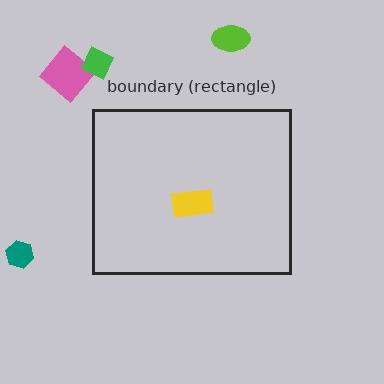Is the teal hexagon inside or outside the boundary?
Outside.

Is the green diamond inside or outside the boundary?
Outside.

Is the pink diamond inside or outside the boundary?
Outside.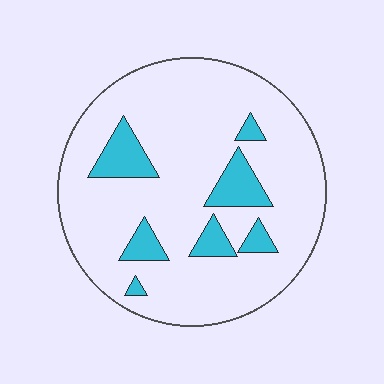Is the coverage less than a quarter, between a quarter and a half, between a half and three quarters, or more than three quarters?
Less than a quarter.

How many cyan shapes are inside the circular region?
7.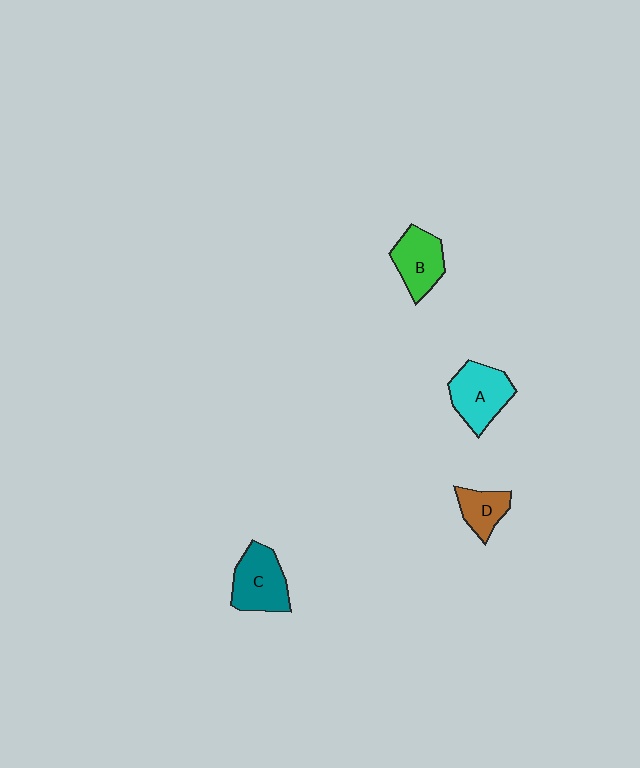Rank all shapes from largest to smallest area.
From largest to smallest: C (teal), A (cyan), B (green), D (brown).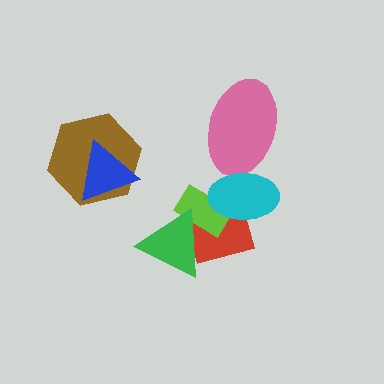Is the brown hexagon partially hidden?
Yes, it is partially covered by another shape.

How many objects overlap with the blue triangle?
1 object overlaps with the blue triangle.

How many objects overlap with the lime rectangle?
3 objects overlap with the lime rectangle.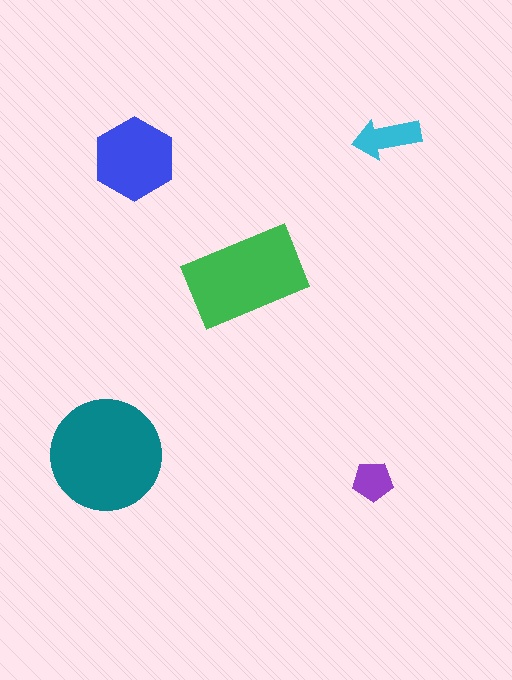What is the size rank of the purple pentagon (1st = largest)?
5th.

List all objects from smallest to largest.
The purple pentagon, the cyan arrow, the blue hexagon, the green rectangle, the teal circle.